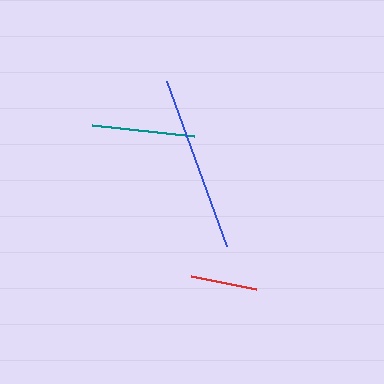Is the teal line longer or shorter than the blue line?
The blue line is longer than the teal line.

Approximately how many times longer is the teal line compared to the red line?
The teal line is approximately 1.5 times the length of the red line.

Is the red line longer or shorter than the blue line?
The blue line is longer than the red line.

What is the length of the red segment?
The red segment is approximately 67 pixels long.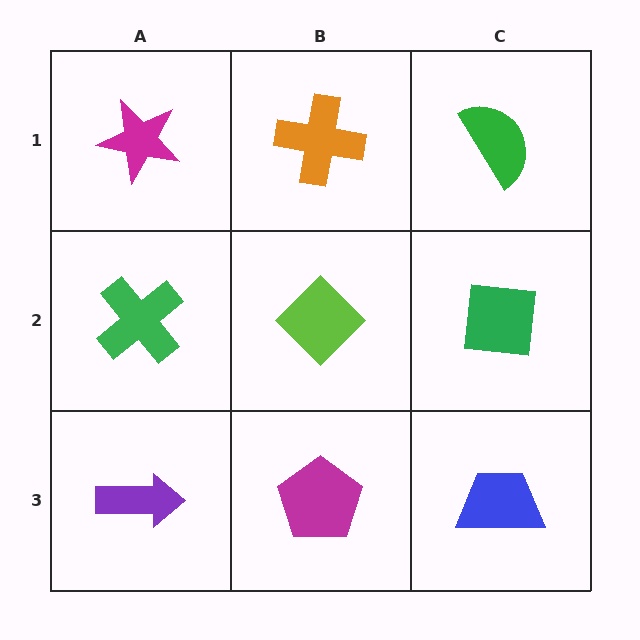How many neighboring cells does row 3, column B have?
3.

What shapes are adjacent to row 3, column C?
A green square (row 2, column C), a magenta pentagon (row 3, column B).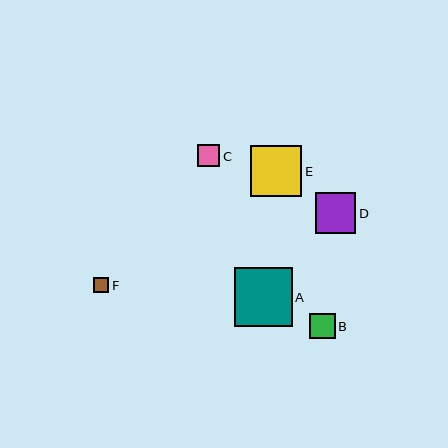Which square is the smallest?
Square F is the smallest with a size of approximately 15 pixels.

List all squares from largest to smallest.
From largest to smallest: A, E, D, B, C, F.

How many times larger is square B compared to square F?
Square B is approximately 1.7 times the size of square F.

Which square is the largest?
Square A is the largest with a size of approximately 58 pixels.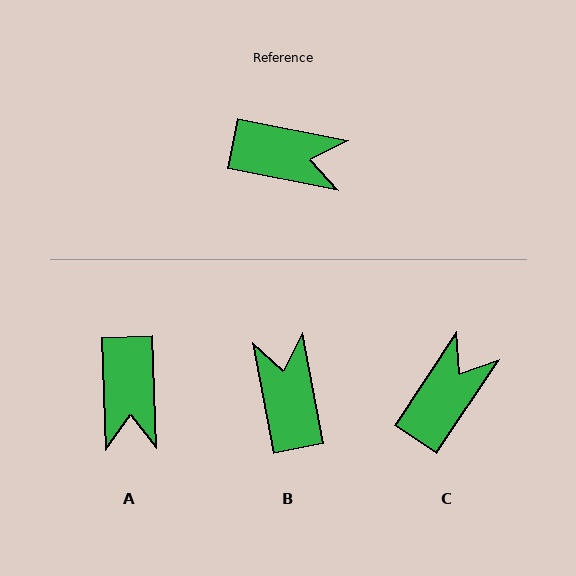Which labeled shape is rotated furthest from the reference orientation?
B, about 112 degrees away.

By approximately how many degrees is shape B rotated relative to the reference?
Approximately 112 degrees counter-clockwise.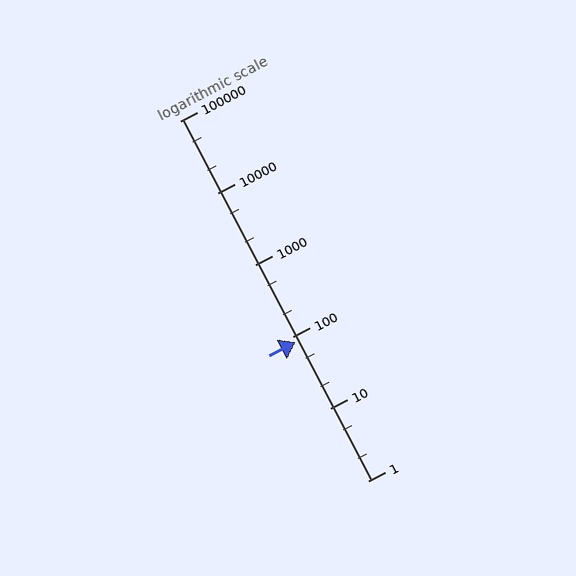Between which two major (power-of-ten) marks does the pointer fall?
The pointer is between 10 and 100.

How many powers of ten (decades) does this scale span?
The scale spans 5 decades, from 1 to 100000.